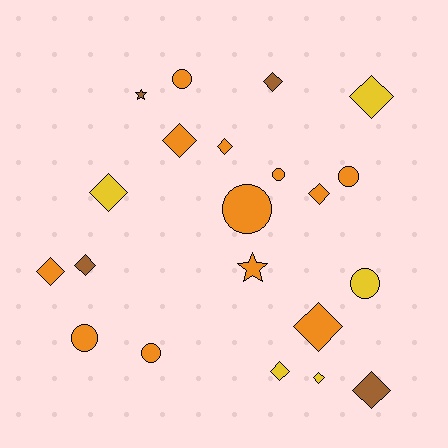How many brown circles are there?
There are no brown circles.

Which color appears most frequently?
Orange, with 12 objects.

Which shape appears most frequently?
Diamond, with 12 objects.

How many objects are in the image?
There are 21 objects.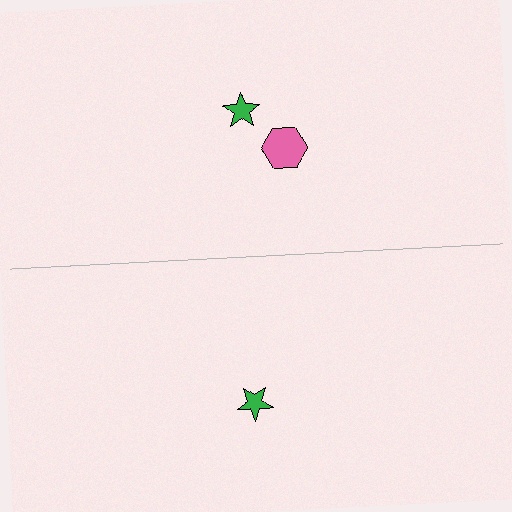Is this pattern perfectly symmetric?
No, the pattern is not perfectly symmetric. A pink hexagon is missing from the bottom side.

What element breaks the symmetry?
A pink hexagon is missing from the bottom side.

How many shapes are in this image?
There are 3 shapes in this image.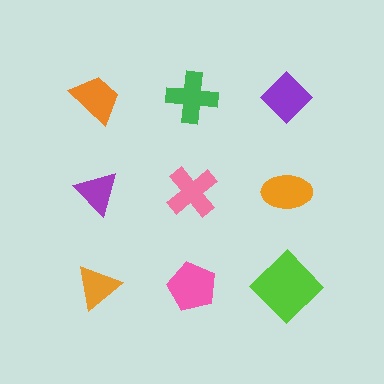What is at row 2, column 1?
A purple triangle.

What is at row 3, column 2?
A pink pentagon.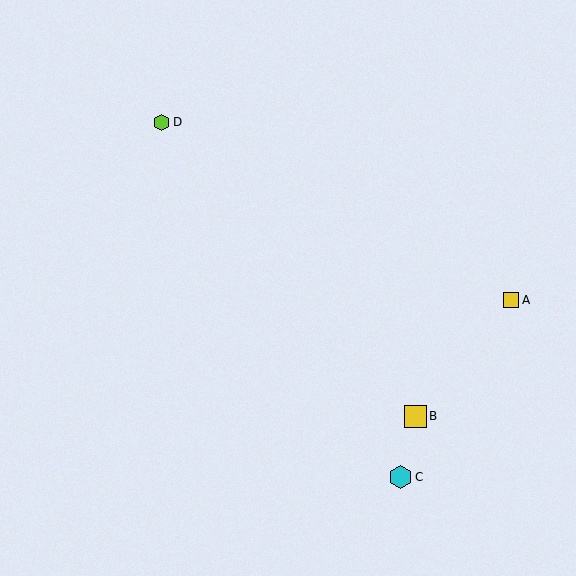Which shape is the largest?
The cyan hexagon (labeled C) is the largest.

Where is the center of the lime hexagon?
The center of the lime hexagon is at (162, 122).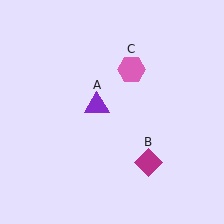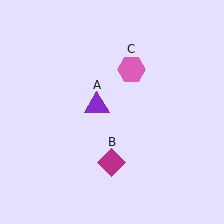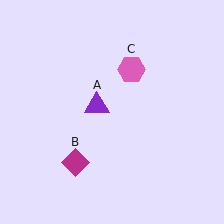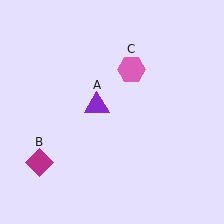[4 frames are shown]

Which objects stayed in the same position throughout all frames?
Purple triangle (object A) and pink hexagon (object C) remained stationary.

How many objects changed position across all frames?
1 object changed position: magenta diamond (object B).